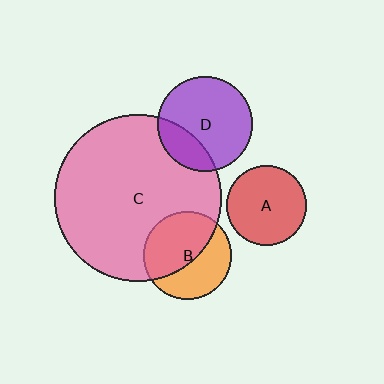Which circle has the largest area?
Circle C (pink).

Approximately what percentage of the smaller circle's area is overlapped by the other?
Approximately 25%.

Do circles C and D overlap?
Yes.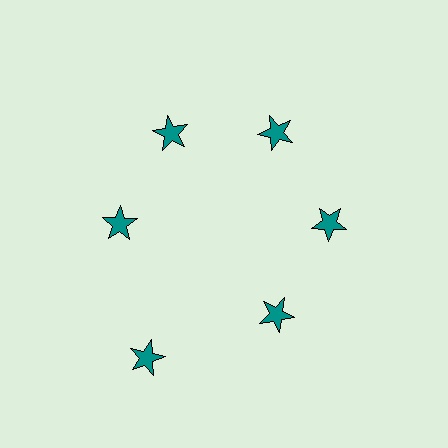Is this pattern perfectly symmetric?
No. The 6 teal stars are arranged in a ring, but one element near the 7 o'clock position is pushed outward from the center, breaking the 6-fold rotational symmetry.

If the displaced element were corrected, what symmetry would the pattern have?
It would have 6-fold rotational symmetry — the pattern would map onto itself every 60 degrees.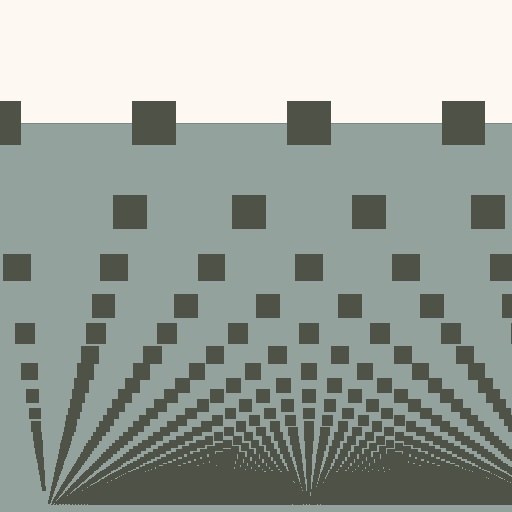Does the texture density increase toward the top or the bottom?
Density increases toward the bottom.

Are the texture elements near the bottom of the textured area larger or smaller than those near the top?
Smaller. The gradient is inverted — elements near the bottom are smaller and denser.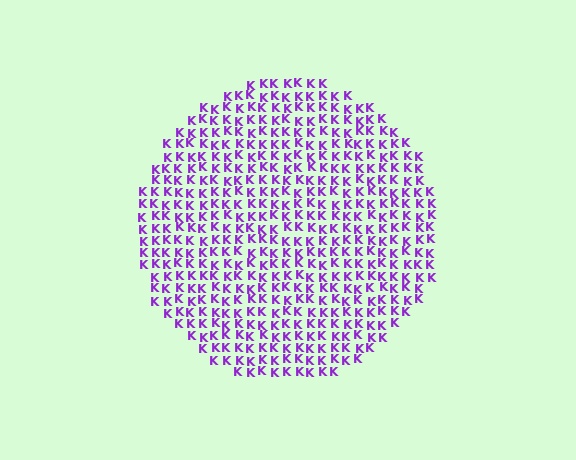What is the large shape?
The large shape is a circle.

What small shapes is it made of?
It is made of small letter K's.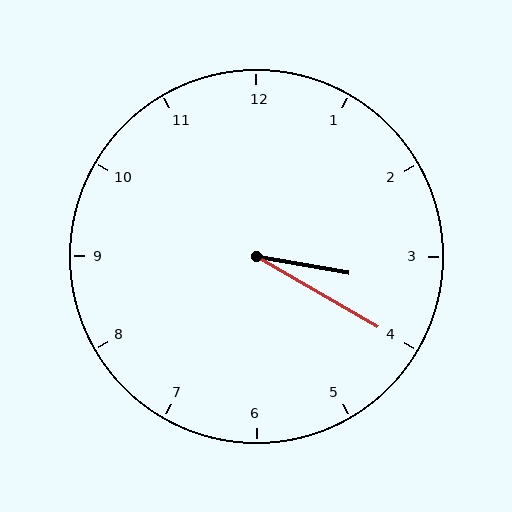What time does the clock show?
3:20.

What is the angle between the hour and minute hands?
Approximately 20 degrees.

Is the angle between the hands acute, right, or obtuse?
It is acute.